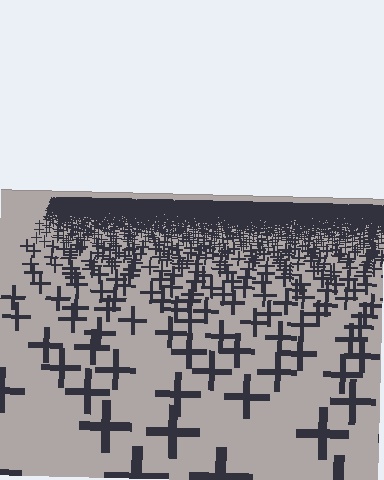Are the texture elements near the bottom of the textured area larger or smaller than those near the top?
Larger. Near the bottom, elements are closer to the viewer and appear at a bigger on-screen size.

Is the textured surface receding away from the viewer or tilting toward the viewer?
The surface is receding away from the viewer. Texture elements get smaller and denser toward the top.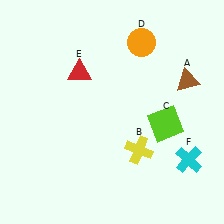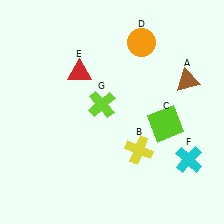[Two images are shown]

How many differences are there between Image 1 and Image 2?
There is 1 difference between the two images.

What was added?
A lime cross (G) was added in Image 2.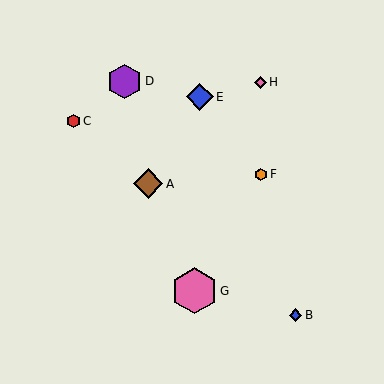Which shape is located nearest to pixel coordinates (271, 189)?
The orange hexagon (labeled F) at (261, 175) is nearest to that location.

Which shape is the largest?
The pink hexagon (labeled G) is the largest.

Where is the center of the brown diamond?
The center of the brown diamond is at (148, 184).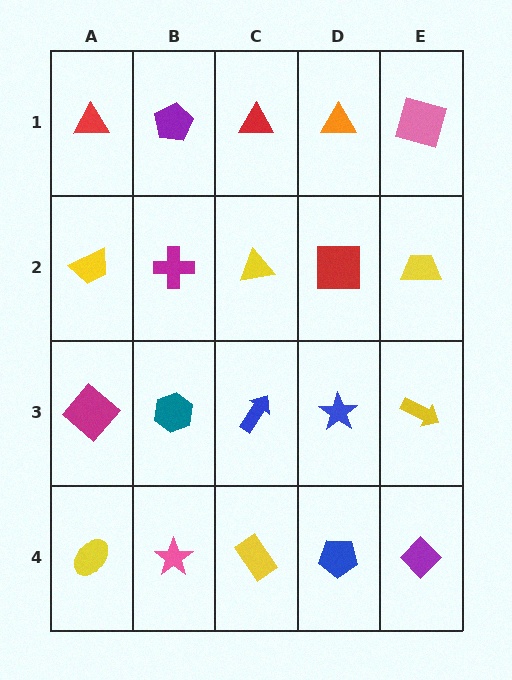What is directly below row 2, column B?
A teal hexagon.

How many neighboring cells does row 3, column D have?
4.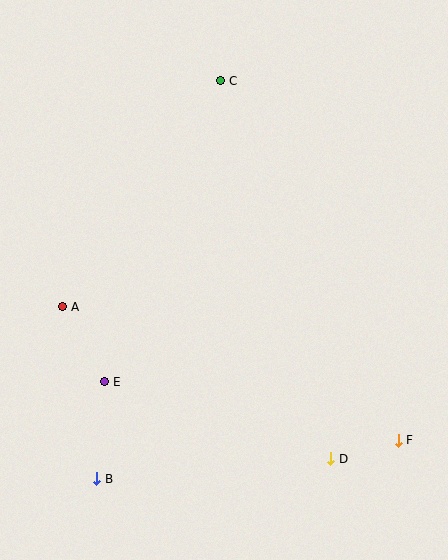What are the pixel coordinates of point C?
Point C is at (221, 81).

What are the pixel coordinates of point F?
Point F is at (398, 440).